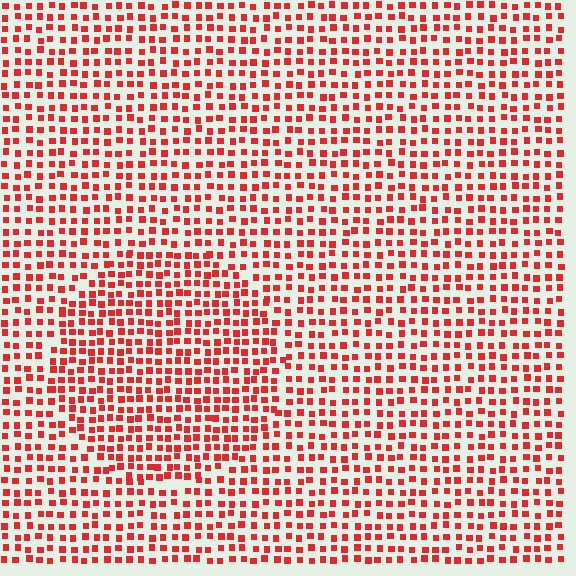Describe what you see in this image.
The image contains small red elements arranged at two different densities. A circle-shaped region is visible where the elements are more densely packed than the surrounding area.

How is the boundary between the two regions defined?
The boundary is defined by a change in element density (approximately 1.4x ratio). All elements are the same color, size, and shape.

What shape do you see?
I see a circle.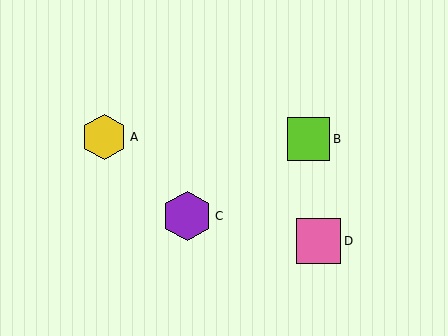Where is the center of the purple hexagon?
The center of the purple hexagon is at (187, 216).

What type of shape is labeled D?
Shape D is a pink square.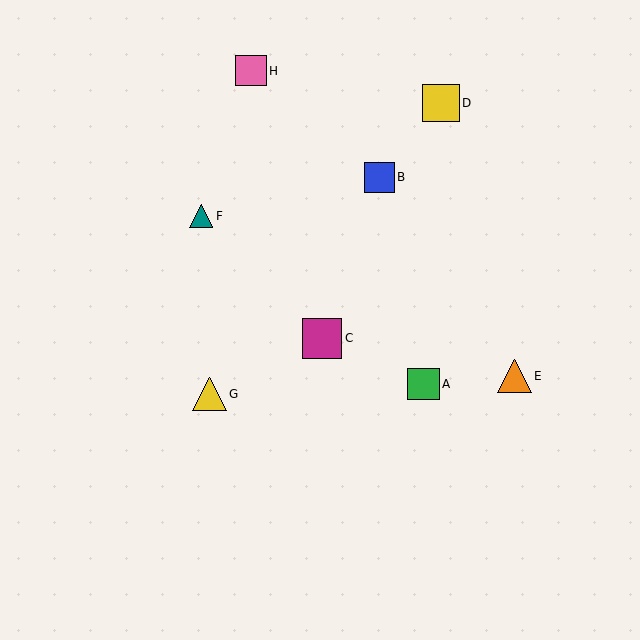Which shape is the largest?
The magenta square (labeled C) is the largest.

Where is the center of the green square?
The center of the green square is at (423, 384).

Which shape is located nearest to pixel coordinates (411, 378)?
The green square (labeled A) at (423, 384) is nearest to that location.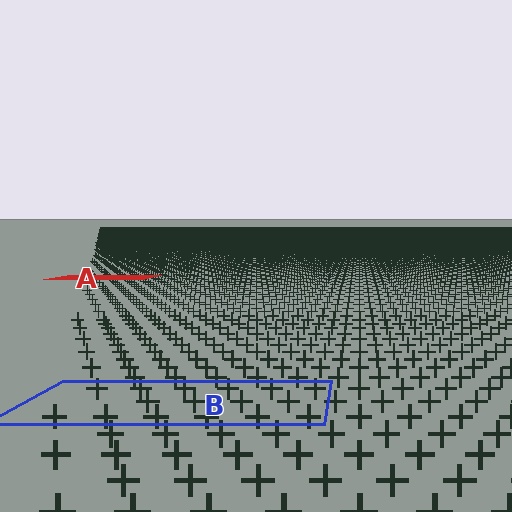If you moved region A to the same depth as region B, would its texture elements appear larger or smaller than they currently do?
They would appear larger. At a closer depth, the same texture elements are projected at a bigger on-screen size.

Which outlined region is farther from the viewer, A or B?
Region A is farther from the viewer — the texture elements inside it appear smaller and more densely packed.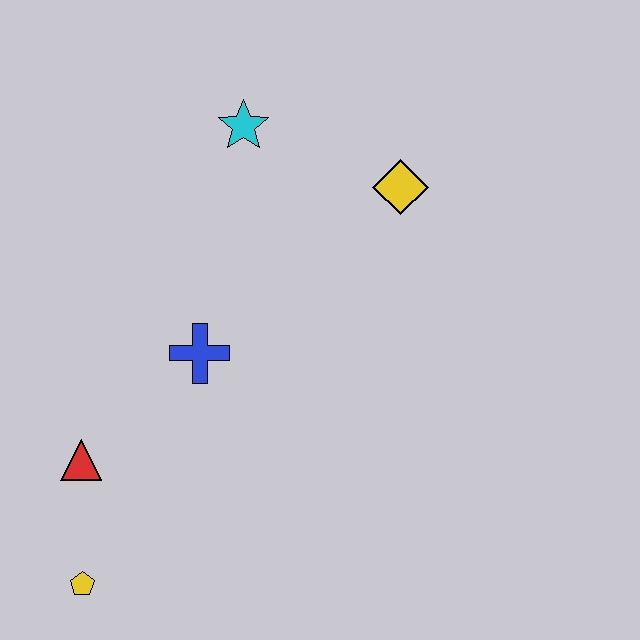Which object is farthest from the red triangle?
The yellow diamond is farthest from the red triangle.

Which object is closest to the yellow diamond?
The cyan star is closest to the yellow diamond.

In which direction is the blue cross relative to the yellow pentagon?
The blue cross is above the yellow pentagon.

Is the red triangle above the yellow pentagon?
Yes